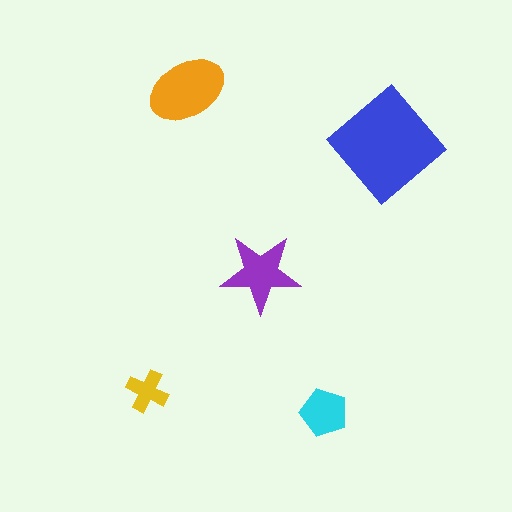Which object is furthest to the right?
The blue diamond is rightmost.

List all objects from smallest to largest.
The yellow cross, the cyan pentagon, the purple star, the orange ellipse, the blue diamond.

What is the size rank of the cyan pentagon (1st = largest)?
4th.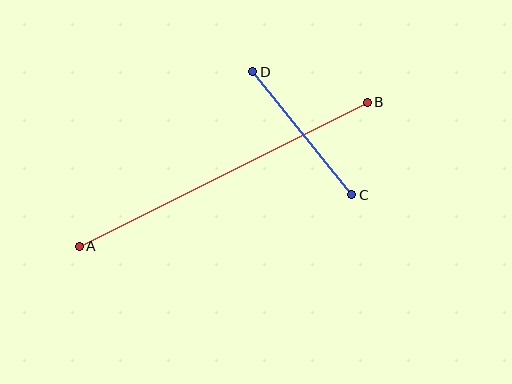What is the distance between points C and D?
The distance is approximately 158 pixels.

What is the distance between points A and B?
The distance is approximately 322 pixels.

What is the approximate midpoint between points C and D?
The midpoint is at approximately (302, 133) pixels.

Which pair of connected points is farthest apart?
Points A and B are farthest apart.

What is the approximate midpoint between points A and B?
The midpoint is at approximately (223, 174) pixels.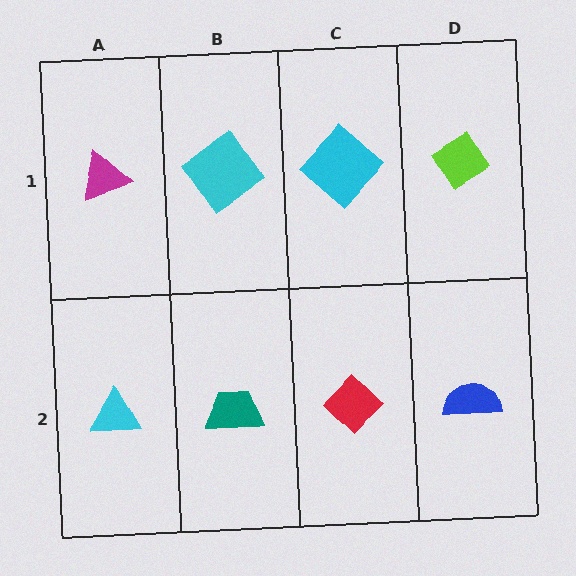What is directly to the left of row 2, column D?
A red diamond.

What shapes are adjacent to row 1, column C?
A red diamond (row 2, column C), a cyan diamond (row 1, column B), a lime diamond (row 1, column D).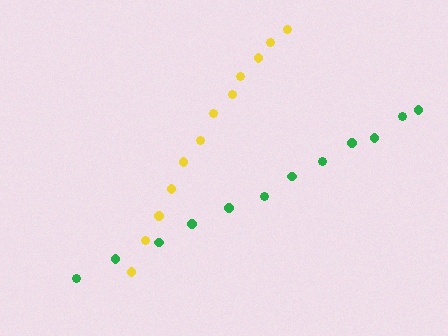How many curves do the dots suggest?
There are 2 distinct paths.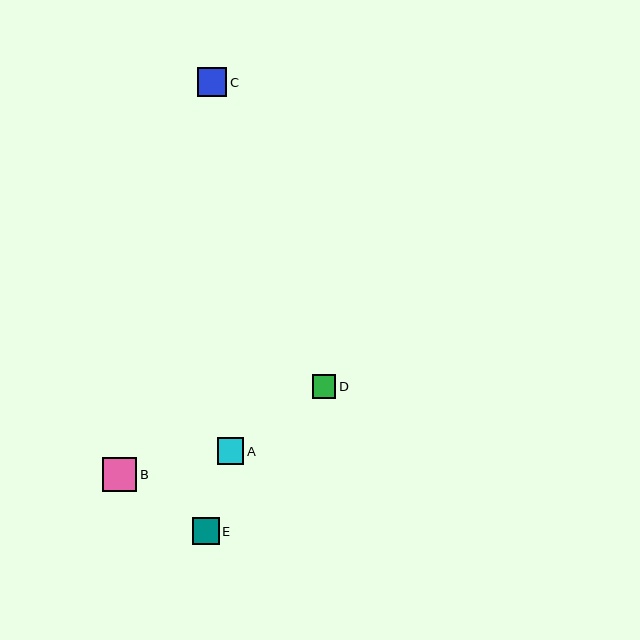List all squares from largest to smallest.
From largest to smallest: B, C, E, A, D.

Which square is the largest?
Square B is the largest with a size of approximately 34 pixels.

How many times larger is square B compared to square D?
Square B is approximately 1.5 times the size of square D.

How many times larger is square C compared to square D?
Square C is approximately 1.2 times the size of square D.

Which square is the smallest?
Square D is the smallest with a size of approximately 23 pixels.